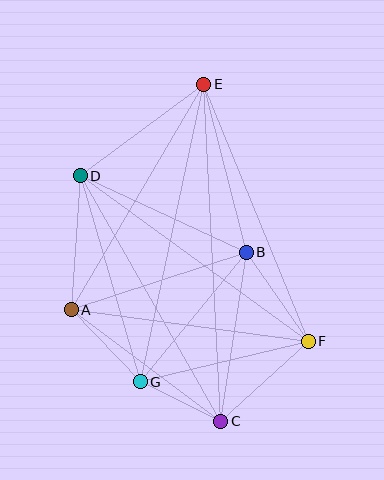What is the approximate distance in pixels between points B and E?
The distance between B and E is approximately 173 pixels.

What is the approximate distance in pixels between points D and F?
The distance between D and F is approximately 281 pixels.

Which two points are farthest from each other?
Points C and E are farthest from each other.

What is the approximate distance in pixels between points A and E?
The distance between A and E is approximately 262 pixels.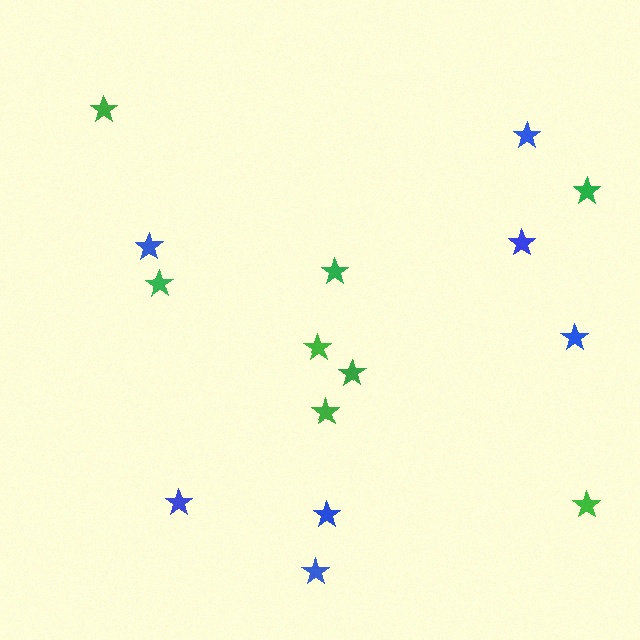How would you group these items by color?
There are 2 groups: one group of green stars (8) and one group of blue stars (7).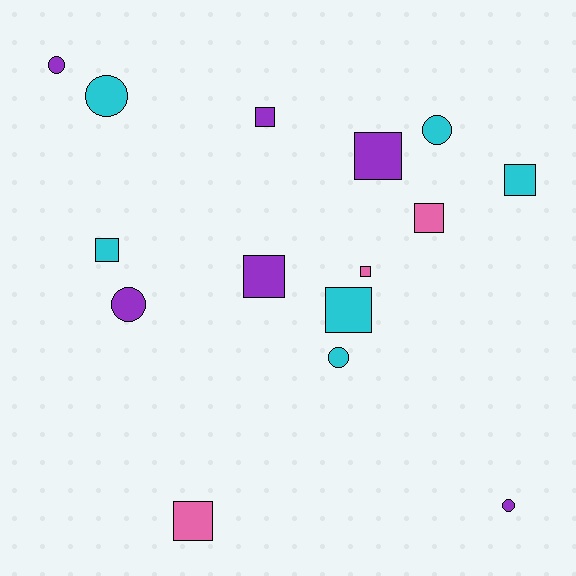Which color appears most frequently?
Cyan, with 6 objects.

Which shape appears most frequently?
Square, with 9 objects.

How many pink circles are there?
There are no pink circles.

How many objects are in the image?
There are 15 objects.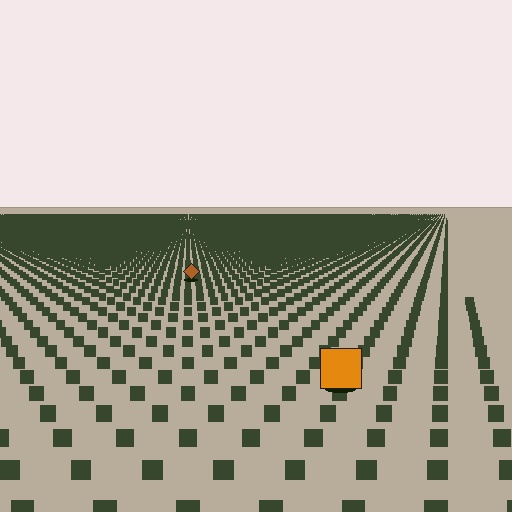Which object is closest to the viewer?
The orange square is closest. The texture marks near it are larger and more spread out.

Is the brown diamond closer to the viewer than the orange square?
No. The orange square is closer — you can tell from the texture gradient: the ground texture is coarser near it.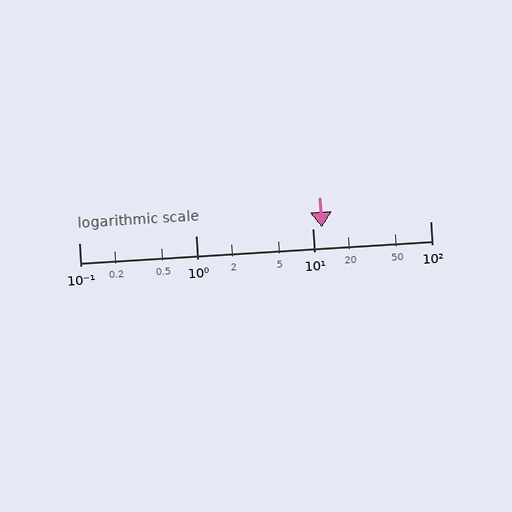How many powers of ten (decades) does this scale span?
The scale spans 3 decades, from 0.1 to 100.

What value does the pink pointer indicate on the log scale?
The pointer indicates approximately 12.